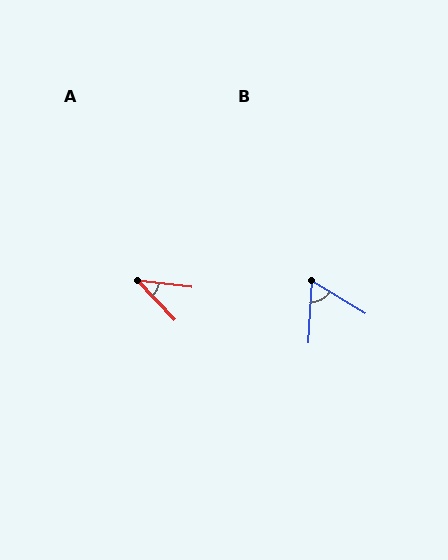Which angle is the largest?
B, at approximately 62 degrees.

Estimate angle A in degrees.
Approximately 40 degrees.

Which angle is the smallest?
A, at approximately 40 degrees.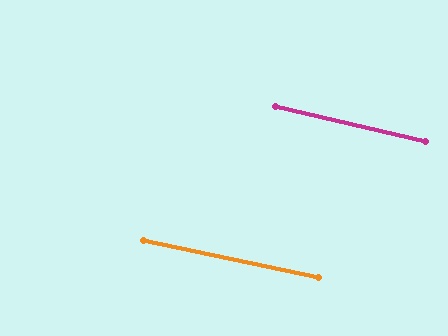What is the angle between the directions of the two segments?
Approximately 1 degree.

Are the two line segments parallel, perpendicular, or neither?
Parallel — their directions differ by only 1.2°.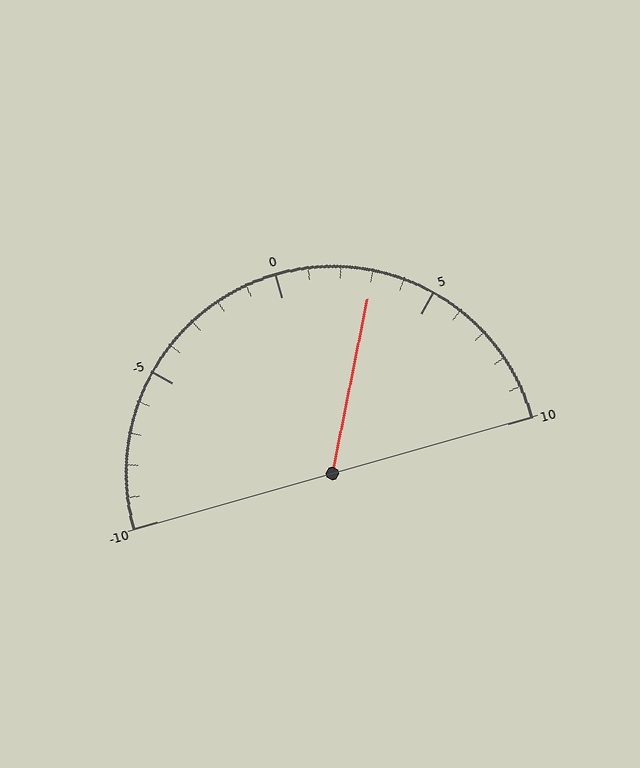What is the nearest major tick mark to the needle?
The nearest major tick mark is 5.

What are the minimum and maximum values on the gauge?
The gauge ranges from -10 to 10.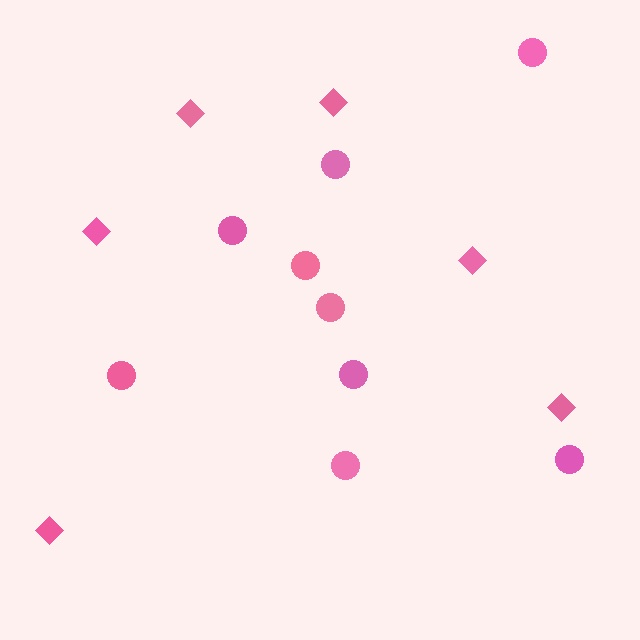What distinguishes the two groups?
There are 2 groups: one group of circles (9) and one group of diamonds (6).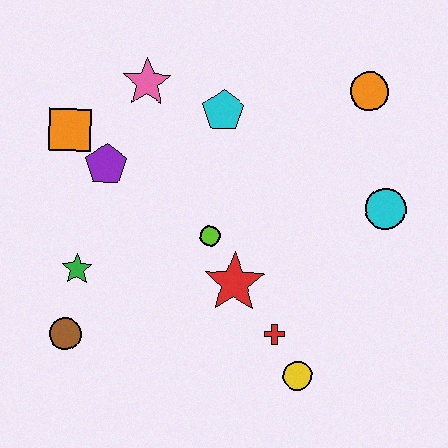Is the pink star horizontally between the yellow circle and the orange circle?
No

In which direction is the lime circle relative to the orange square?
The lime circle is to the right of the orange square.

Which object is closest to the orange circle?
The cyan circle is closest to the orange circle.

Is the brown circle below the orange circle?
Yes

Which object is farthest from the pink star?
The yellow circle is farthest from the pink star.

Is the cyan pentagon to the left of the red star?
Yes